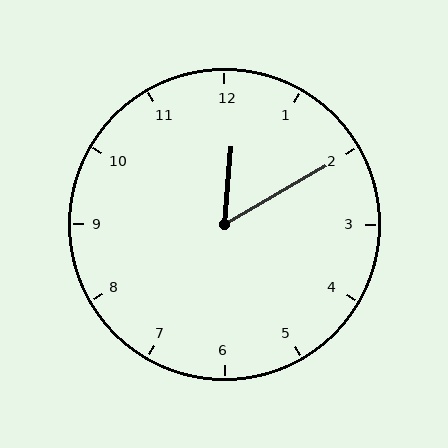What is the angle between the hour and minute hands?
Approximately 55 degrees.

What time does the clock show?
12:10.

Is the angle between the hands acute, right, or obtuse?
It is acute.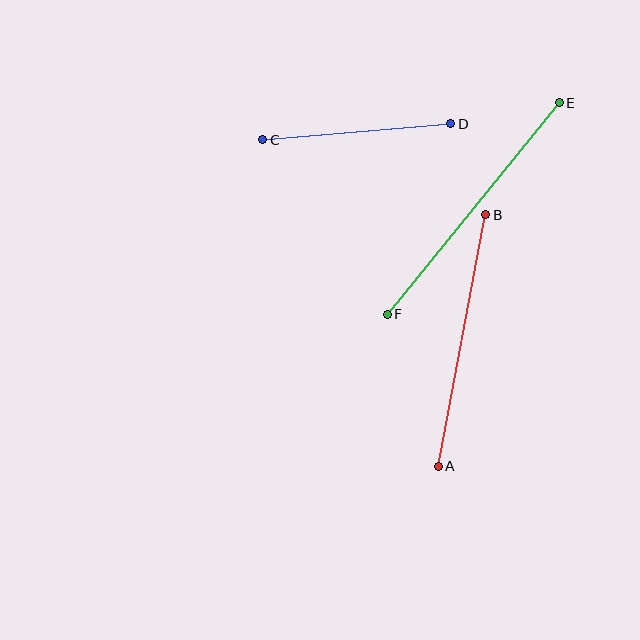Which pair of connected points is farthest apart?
Points E and F are farthest apart.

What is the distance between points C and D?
The distance is approximately 188 pixels.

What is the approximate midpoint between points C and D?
The midpoint is at approximately (357, 132) pixels.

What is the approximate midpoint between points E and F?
The midpoint is at approximately (473, 209) pixels.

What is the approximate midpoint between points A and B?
The midpoint is at approximately (462, 341) pixels.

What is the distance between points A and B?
The distance is approximately 256 pixels.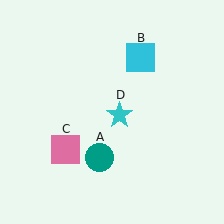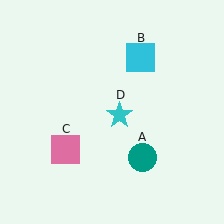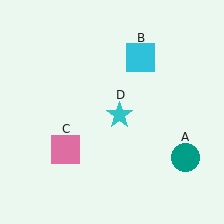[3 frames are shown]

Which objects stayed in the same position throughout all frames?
Cyan square (object B) and pink square (object C) and cyan star (object D) remained stationary.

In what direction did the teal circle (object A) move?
The teal circle (object A) moved right.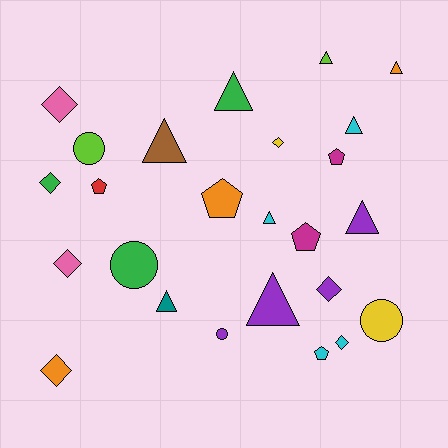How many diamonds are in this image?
There are 7 diamonds.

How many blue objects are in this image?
There are no blue objects.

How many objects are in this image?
There are 25 objects.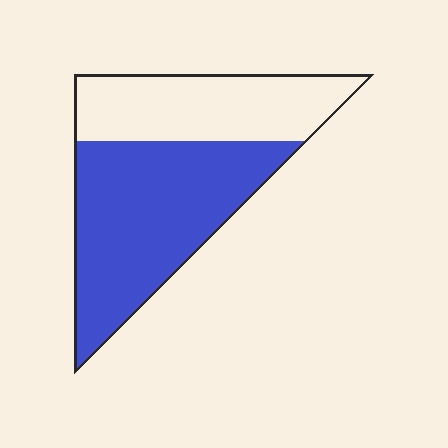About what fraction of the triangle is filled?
About three fifths (3/5).